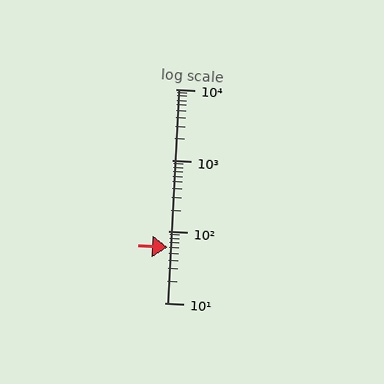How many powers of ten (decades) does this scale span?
The scale spans 3 decades, from 10 to 10000.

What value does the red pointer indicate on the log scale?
The pointer indicates approximately 60.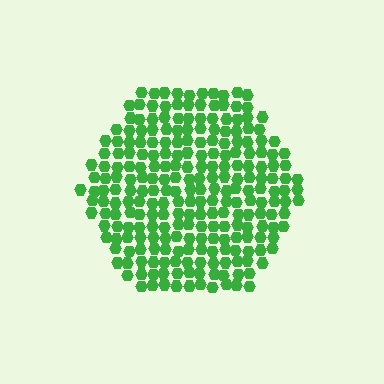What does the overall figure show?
The overall figure shows a hexagon.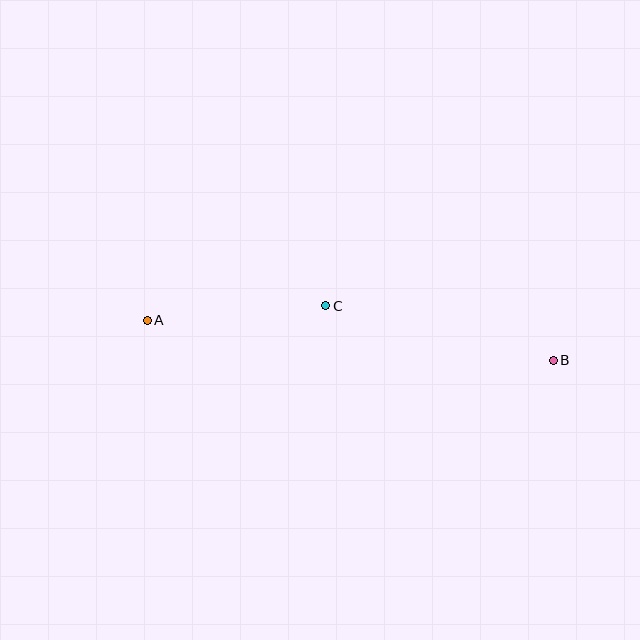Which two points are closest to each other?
Points A and C are closest to each other.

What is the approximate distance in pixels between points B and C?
The distance between B and C is approximately 234 pixels.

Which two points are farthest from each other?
Points A and B are farthest from each other.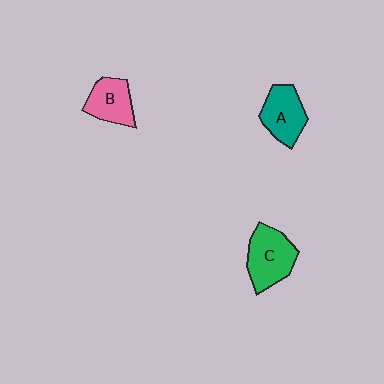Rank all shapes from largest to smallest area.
From largest to smallest: C (green), A (teal), B (pink).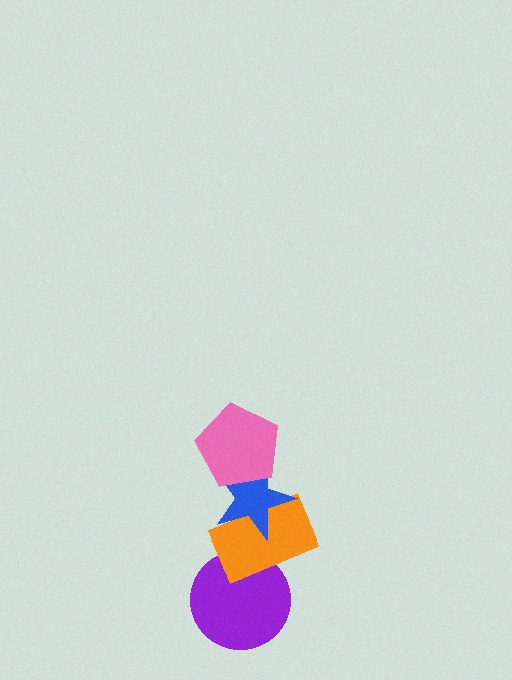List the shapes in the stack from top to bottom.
From top to bottom: the pink pentagon, the blue star, the orange rectangle, the purple circle.